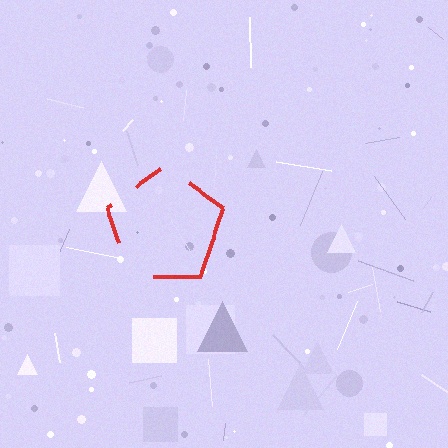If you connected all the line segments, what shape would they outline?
They would outline a pentagon.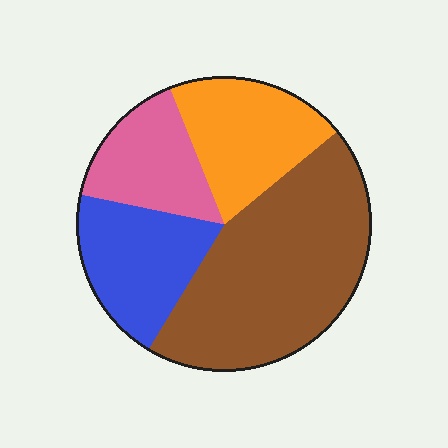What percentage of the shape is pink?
Pink takes up about one sixth (1/6) of the shape.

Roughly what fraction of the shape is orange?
Orange covers around 20% of the shape.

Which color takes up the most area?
Brown, at roughly 45%.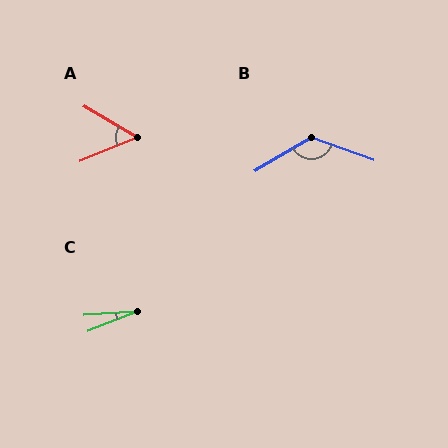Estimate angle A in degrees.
Approximately 53 degrees.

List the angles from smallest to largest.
C (18°), A (53°), B (129°).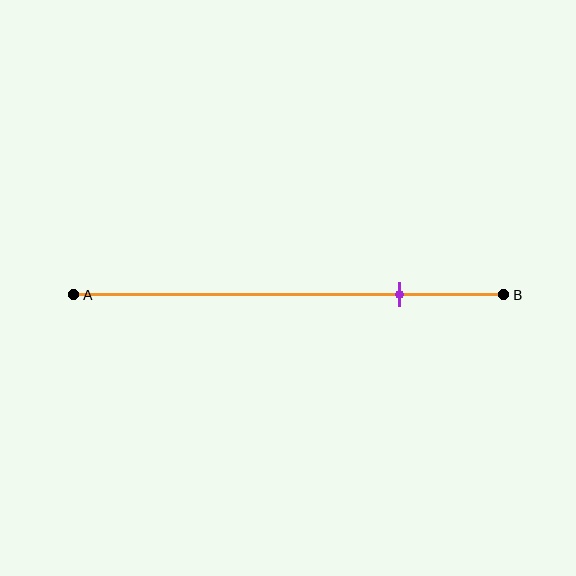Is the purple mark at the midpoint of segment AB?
No, the mark is at about 75% from A, not at the 50% midpoint.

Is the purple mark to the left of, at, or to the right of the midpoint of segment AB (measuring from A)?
The purple mark is to the right of the midpoint of segment AB.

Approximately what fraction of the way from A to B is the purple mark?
The purple mark is approximately 75% of the way from A to B.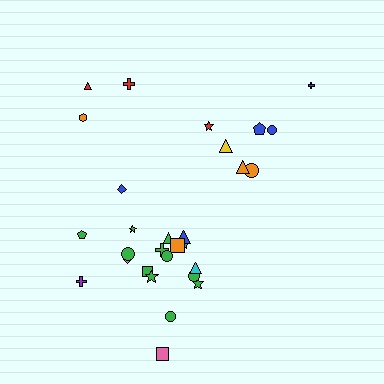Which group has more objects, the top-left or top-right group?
The top-right group.